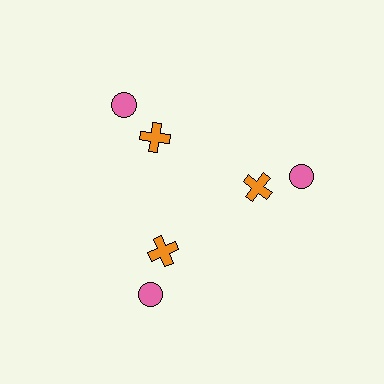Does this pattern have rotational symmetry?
Yes, this pattern has 3-fold rotational symmetry. It looks the same after rotating 120 degrees around the center.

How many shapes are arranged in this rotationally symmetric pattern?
There are 6 shapes, arranged in 3 groups of 2.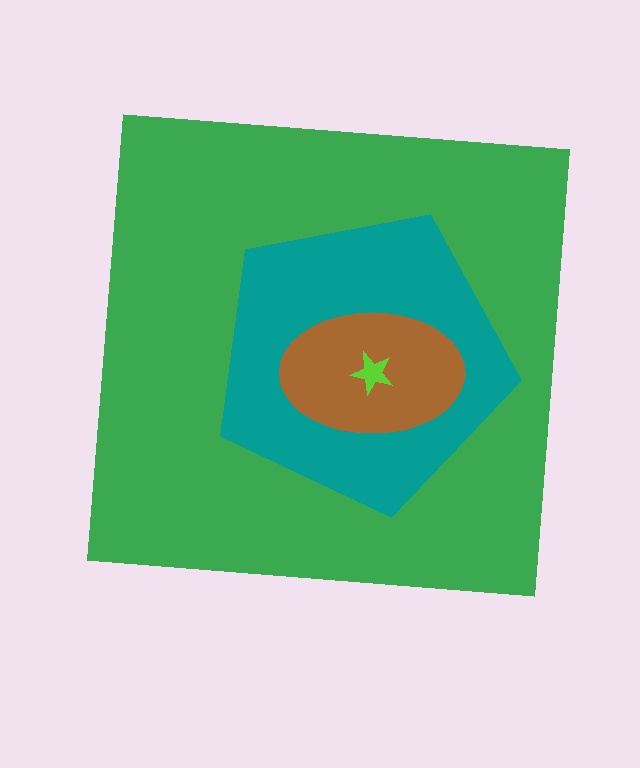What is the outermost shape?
The green square.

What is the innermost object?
The lime star.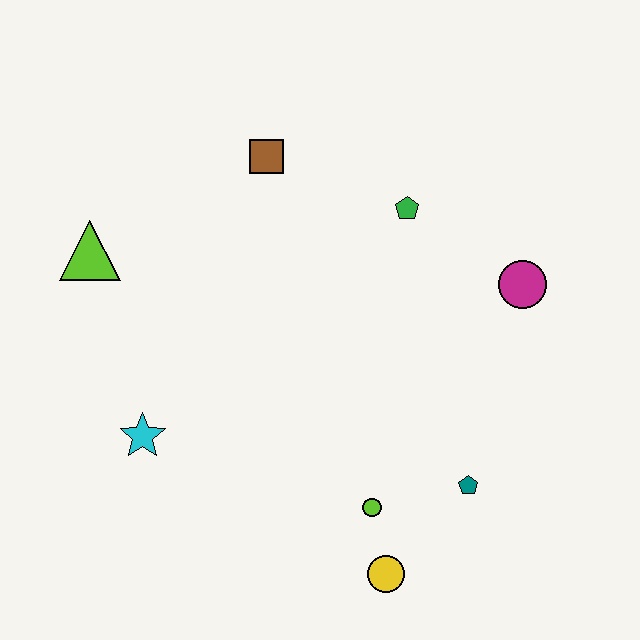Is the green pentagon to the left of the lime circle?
No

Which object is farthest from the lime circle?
The lime triangle is farthest from the lime circle.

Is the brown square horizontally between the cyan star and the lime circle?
Yes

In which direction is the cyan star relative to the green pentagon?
The cyan star is to the left of the green pentagon.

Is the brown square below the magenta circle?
No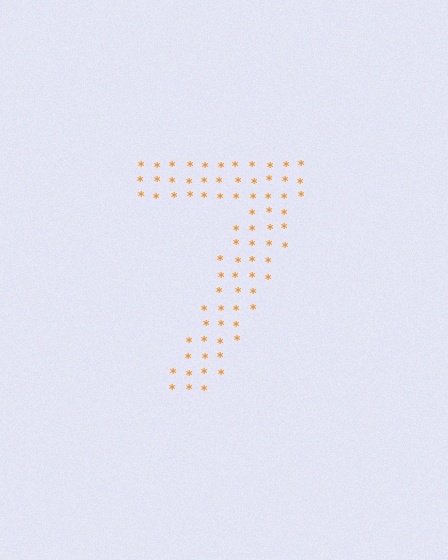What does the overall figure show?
The overall figure shows the digit 7.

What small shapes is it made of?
It is made of small asterisks.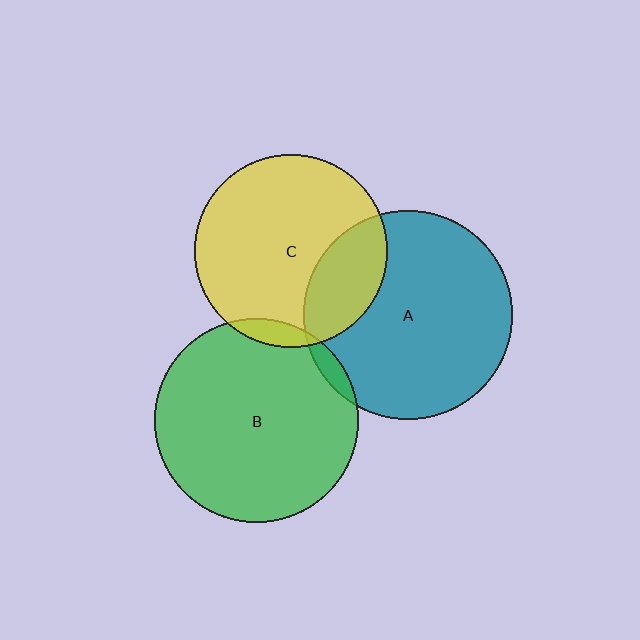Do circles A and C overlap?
Yes.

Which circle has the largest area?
Circle A (teal).